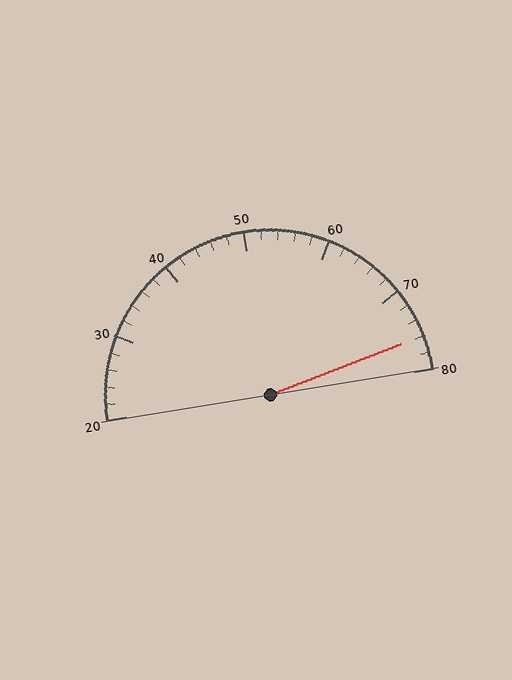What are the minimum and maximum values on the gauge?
The gauge ranges from 20 to 80.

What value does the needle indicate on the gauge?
The needle indicates approximately 76.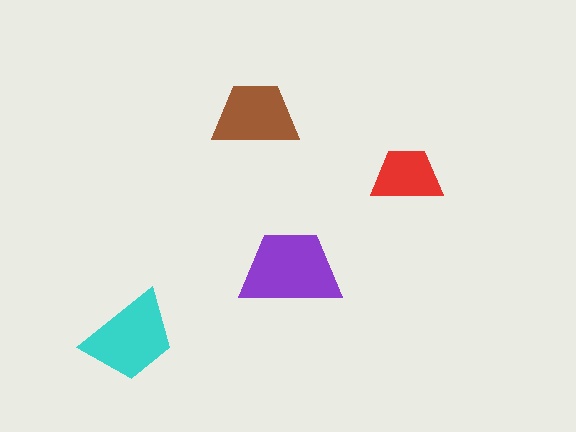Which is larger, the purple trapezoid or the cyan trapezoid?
The purple one.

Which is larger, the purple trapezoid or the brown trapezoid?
The purple one.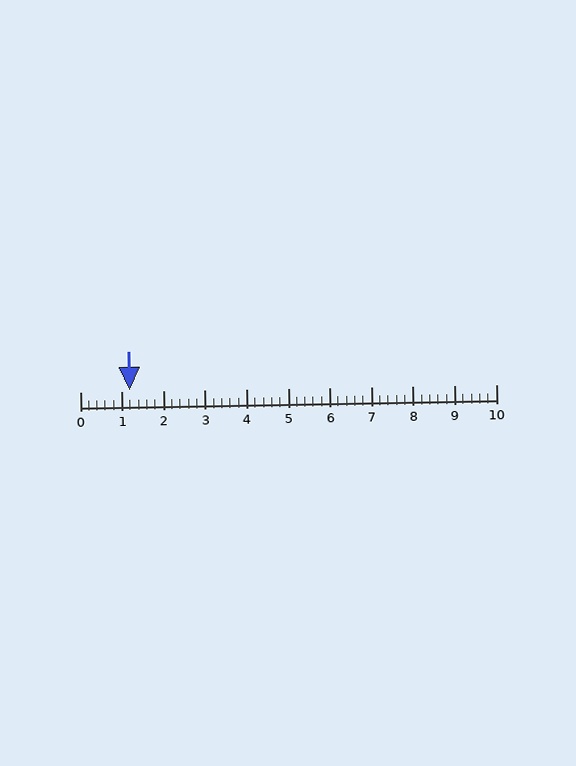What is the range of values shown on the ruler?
The ruler shows values from 0 to 10.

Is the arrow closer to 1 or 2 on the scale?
The arrow is closer to 1.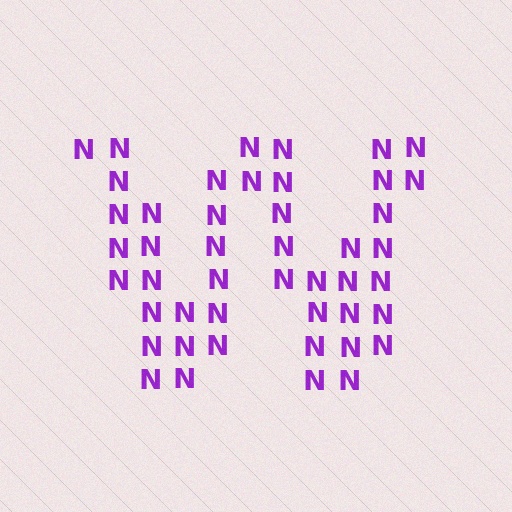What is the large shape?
The large shape is the letter W.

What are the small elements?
The small elements are letter N's.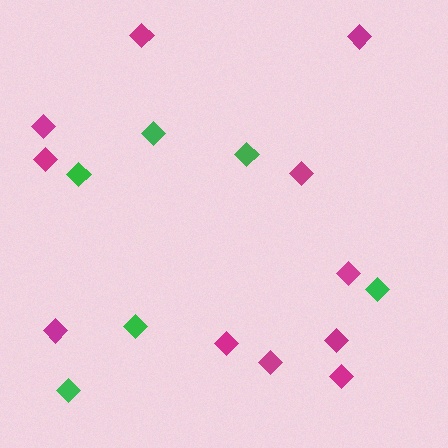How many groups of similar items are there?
There are 2 groups: one group of green diamonds (6) and one group of magenta diamonds (11).